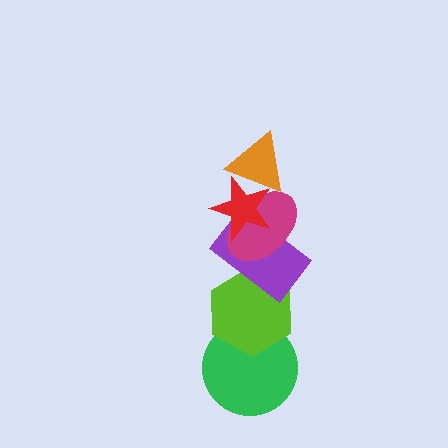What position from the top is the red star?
The red star is 2nd from the top.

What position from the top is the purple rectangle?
The purple rectangle is 4th from the top.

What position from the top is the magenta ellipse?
The magenta ellipse is 3rd from the top.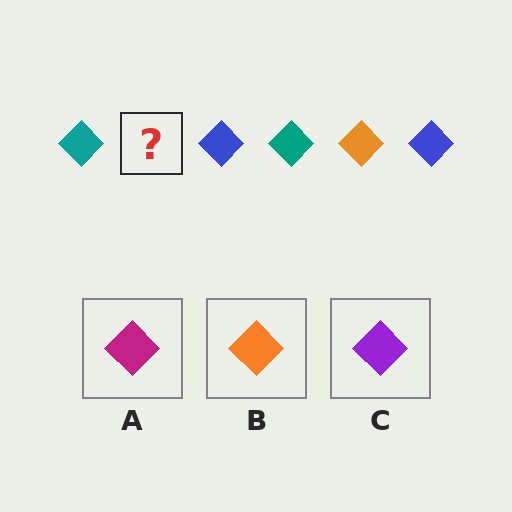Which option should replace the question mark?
Option B.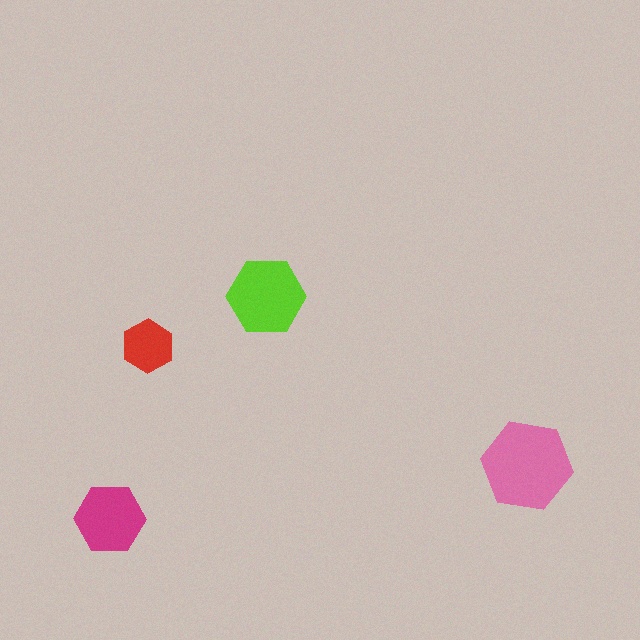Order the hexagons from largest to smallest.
the pink one, the lime one, the magenta one, the red one.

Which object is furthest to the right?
The pink hexagon is rightmost.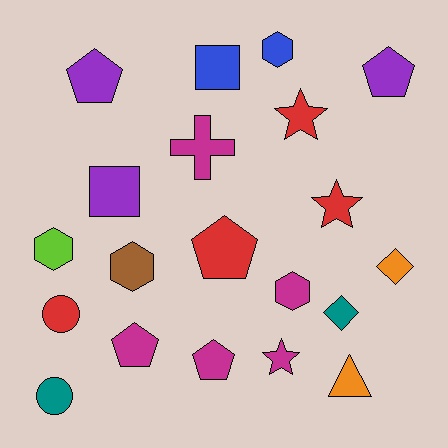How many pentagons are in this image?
There are 5 pentagons.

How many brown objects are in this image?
There is 1 brown object.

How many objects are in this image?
There are 20 objects.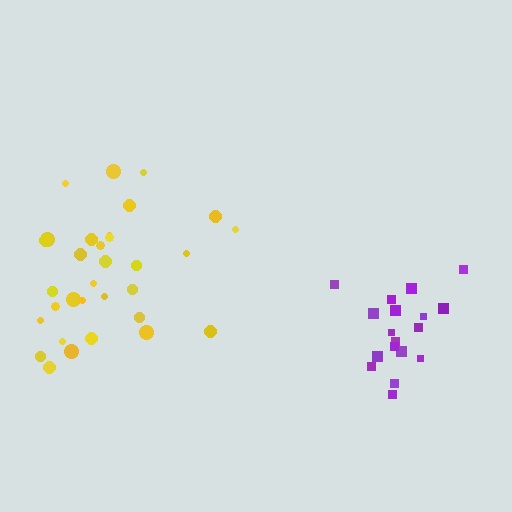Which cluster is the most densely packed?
Purple.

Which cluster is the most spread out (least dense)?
Yellow.